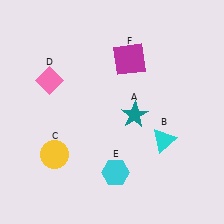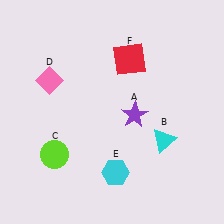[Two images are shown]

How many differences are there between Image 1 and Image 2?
There are 3 differences between the two images.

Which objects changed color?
A changed from teal to purple. C changed from yellow to lime. F changed from magenta to red.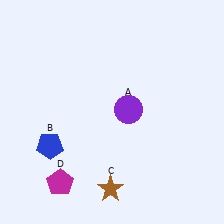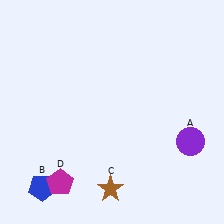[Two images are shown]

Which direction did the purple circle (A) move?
The purple circle (A) moved right.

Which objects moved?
The objects that moved are: the purple circle (A), the blue pentagon (B).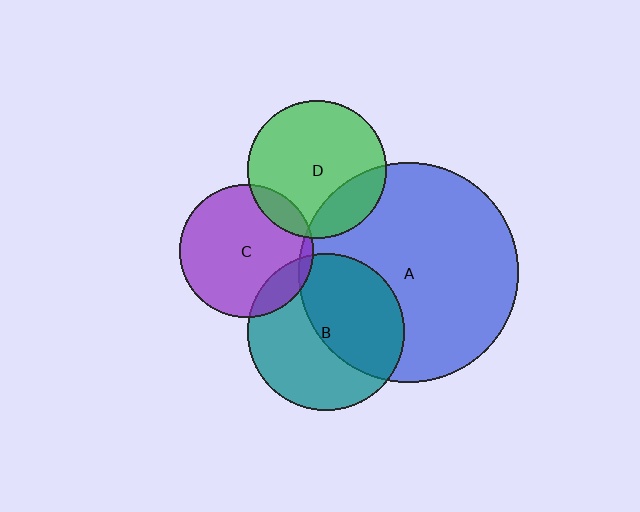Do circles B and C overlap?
Yes.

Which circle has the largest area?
Circle A (blue).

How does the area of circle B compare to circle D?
Approximately 1.3 times.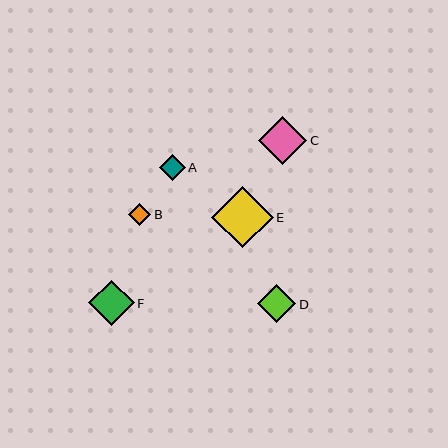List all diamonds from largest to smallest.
From largest to smallest: E, C, F, D, A, B.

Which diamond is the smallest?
Diamond B is the smallest with a size of approximately 22 pixels.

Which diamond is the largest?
Diamond E is the largest with a size of approximately 61 pixels.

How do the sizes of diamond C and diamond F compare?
Diamond C and diamond F are approximately the same size.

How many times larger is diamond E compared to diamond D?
Diamond E is approximately 1.6 times the size of diamond D.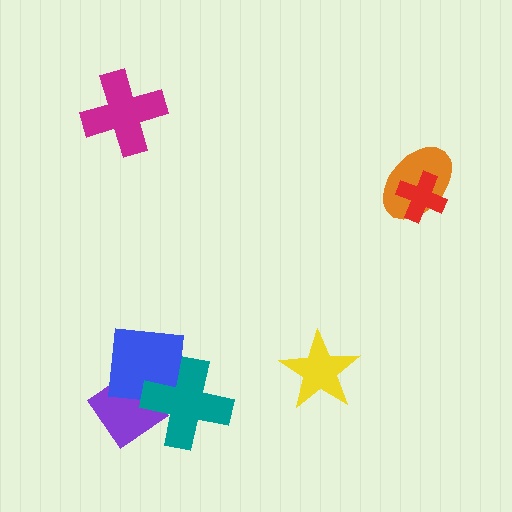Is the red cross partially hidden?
No, no other shape covers it.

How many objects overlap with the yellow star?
0 objects overlap with the yellow star.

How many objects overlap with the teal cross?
2 objects overlap with the teal cross.